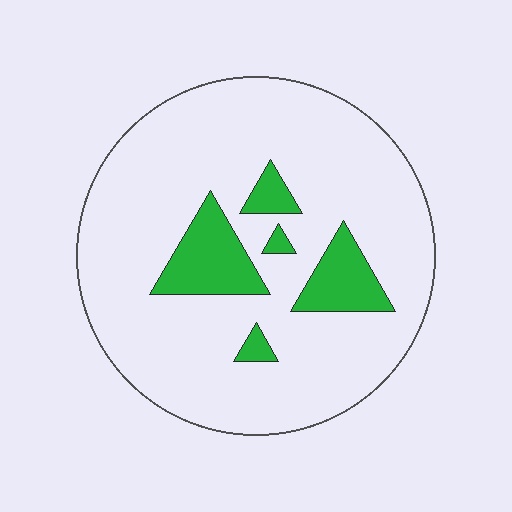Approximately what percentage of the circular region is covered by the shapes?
Approximately 15%.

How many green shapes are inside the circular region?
5.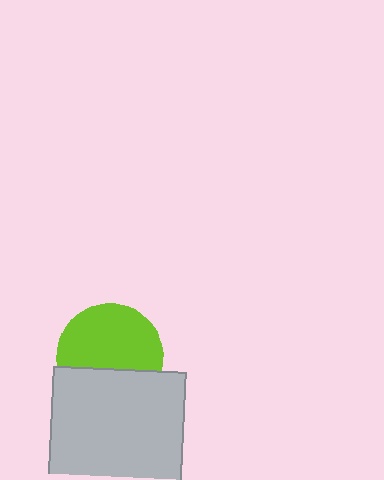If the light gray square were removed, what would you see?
You would see the complete lime circle.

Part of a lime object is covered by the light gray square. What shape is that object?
It is a circle.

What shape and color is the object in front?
The object in front is a light gray square.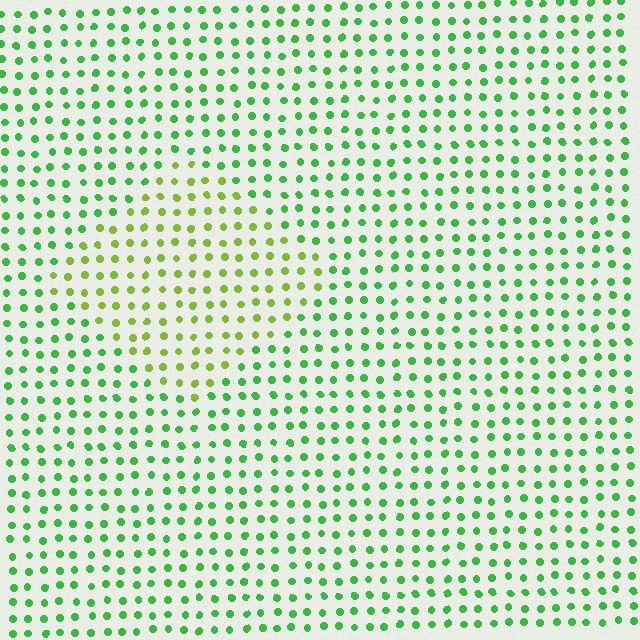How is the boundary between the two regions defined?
The boundary is defined purely by a slight shift in hue (about 40 degrees). Spacing, size, and orientation are identical on both sides.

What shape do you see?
I see a diamond.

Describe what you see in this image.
The image is filled with small green elements in a uniform arrangement. A diamond-shaped region is visible where the elements are tinted to a slightly different hue, forming a subtle color boundary.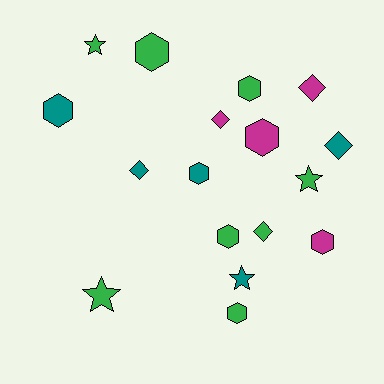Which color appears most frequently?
Green, with 8 objects.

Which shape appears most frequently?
Hexagon, with 8 objects.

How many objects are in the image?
There are 17 objects.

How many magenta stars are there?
There are no magenta stars.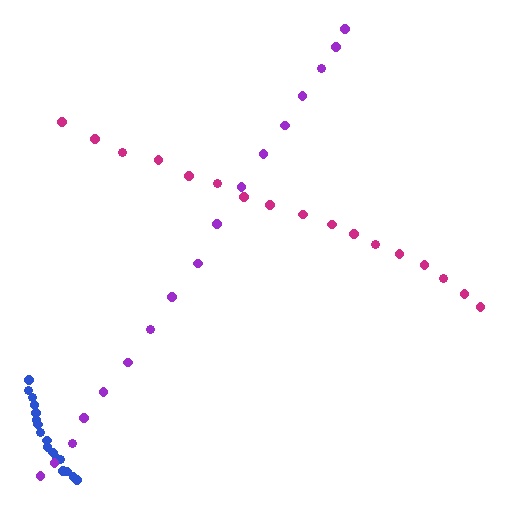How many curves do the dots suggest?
There are 3 distinct paths.